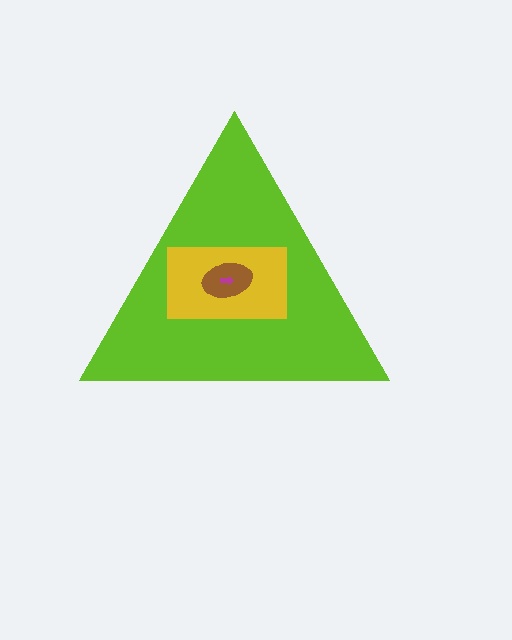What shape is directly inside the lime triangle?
The yellow rectangle.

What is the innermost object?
The magenta arrow.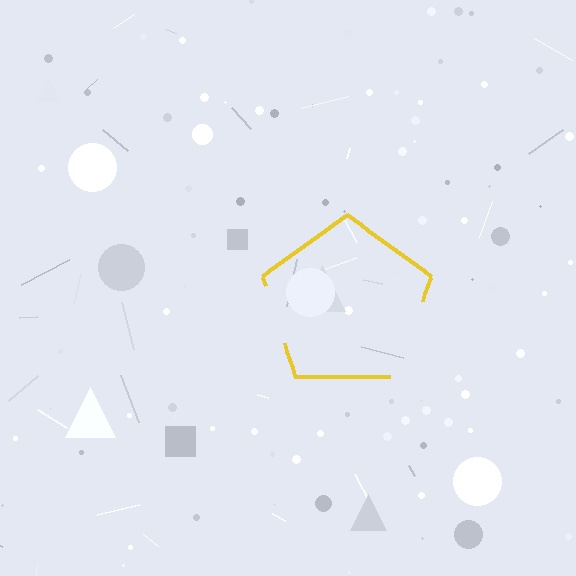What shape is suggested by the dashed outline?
The dashed outline suggests a pentagon.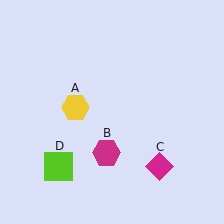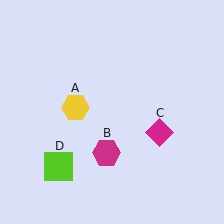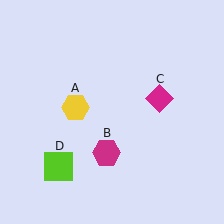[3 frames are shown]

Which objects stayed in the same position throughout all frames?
Yellow hexagon (object A) and magenta hexagon (object B) and lime square (object D) remained stationary.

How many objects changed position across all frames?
1 object changed position: magenta diamond (object C).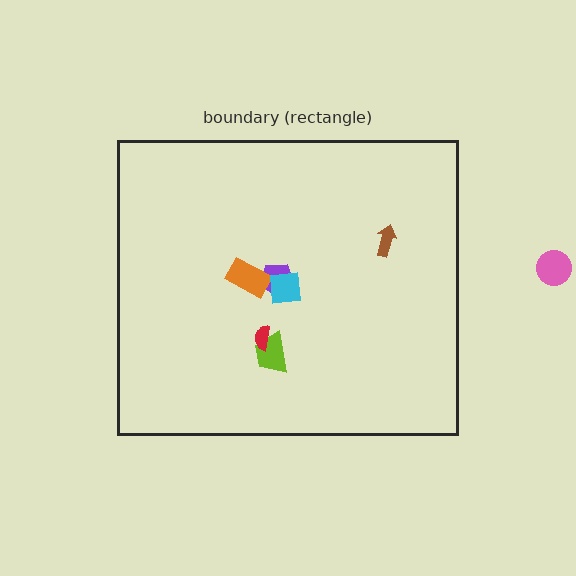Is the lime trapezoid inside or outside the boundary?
Inside.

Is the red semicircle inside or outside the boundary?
Inside.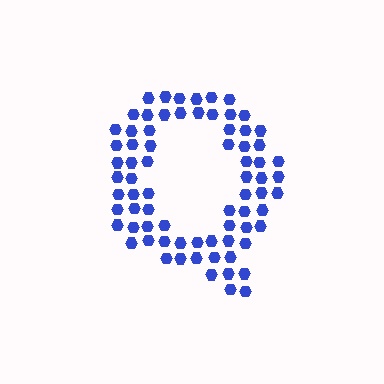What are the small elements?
The small elements are hexagons.